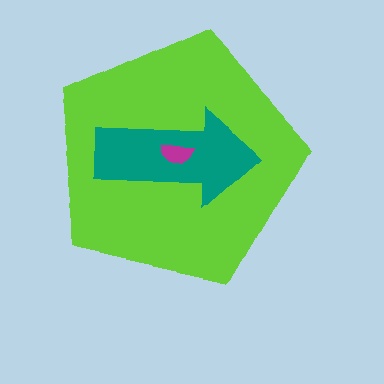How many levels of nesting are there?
3.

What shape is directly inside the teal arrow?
The magenta semicircle.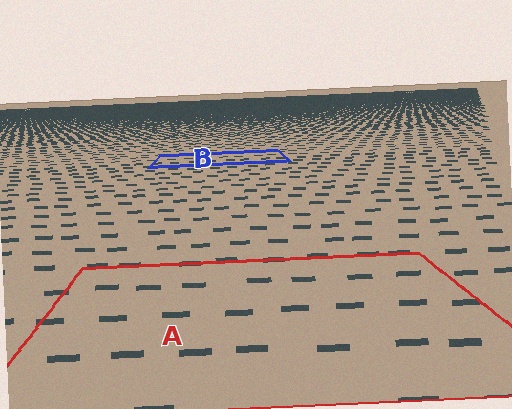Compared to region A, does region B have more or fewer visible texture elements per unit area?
Region B has more texture elements per unit area — they are packed more densely because it is farther away.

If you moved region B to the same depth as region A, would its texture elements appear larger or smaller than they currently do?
They would appear larger. At a closer depth, the same texture elements are projected at a bigger on-screen size.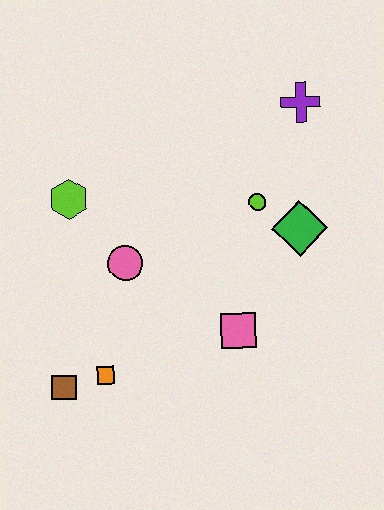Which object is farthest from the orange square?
The purple cross is farthest from the orange square.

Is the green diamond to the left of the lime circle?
No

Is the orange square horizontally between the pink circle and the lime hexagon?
Yes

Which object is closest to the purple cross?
The lime circle is closest to the purple cross.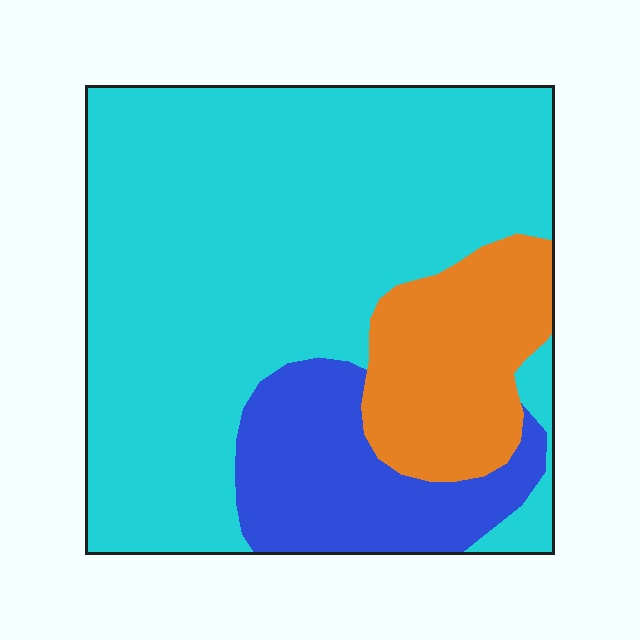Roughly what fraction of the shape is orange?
Orange takes up about one sixth (1/6) of the shape.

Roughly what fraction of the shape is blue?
Blue takes up about one sixth (1/6) of the shape.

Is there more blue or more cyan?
Cyan.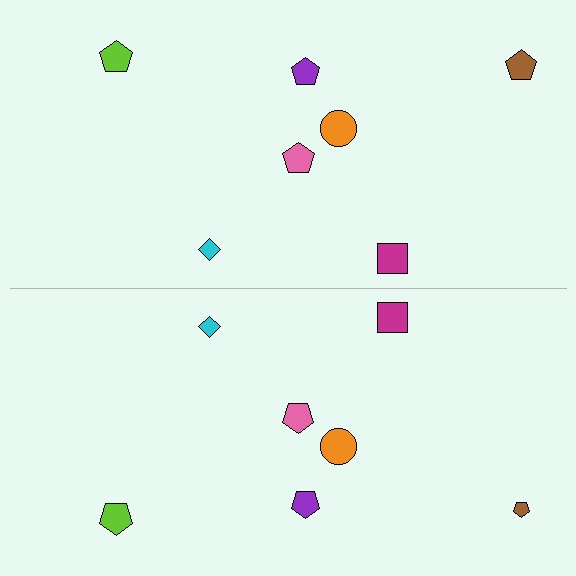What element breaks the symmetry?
The brown pentagon on the bottom side has a different size than its mirror counterpart.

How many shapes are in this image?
There are 14 shapes in this image.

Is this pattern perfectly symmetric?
No, the pattern is not perfectly symmetric. The brown pentagon on the bottom side has a different size than its mirror counterpart.